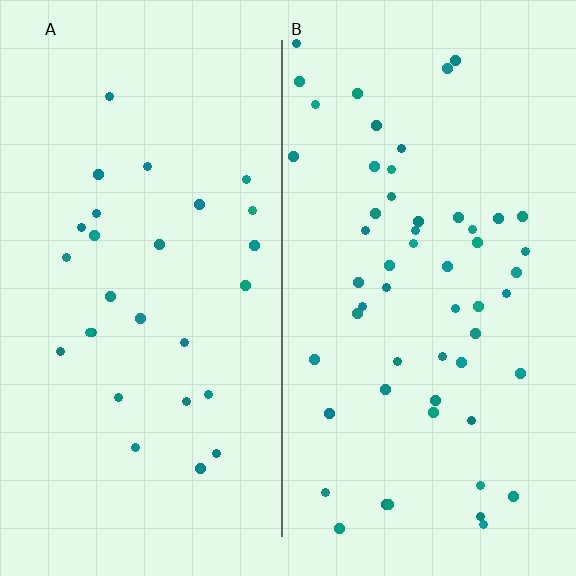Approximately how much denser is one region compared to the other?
Approximately 2.0× — region B over region A.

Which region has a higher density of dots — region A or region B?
B (the right).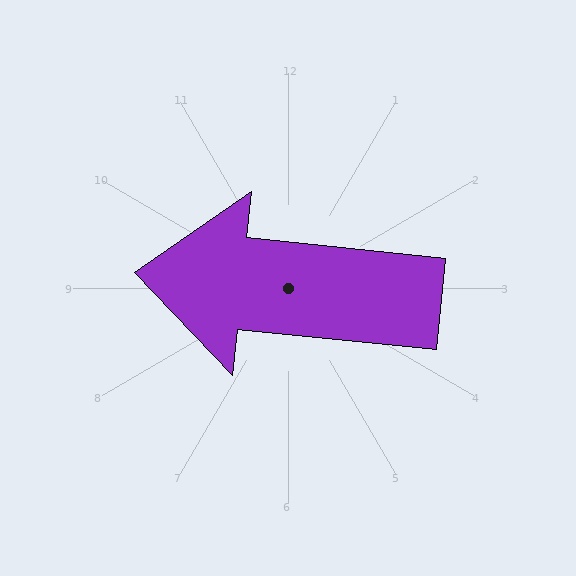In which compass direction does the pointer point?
West.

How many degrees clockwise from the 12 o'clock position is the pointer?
Approximately 276 degrees.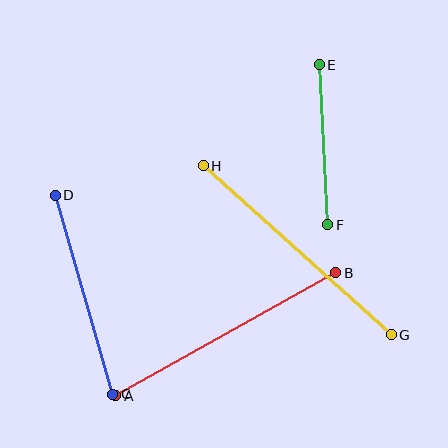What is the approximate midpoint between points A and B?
The midpoint is at approximately (226, 334) pixels.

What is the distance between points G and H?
The distance is approximately 253 pixels.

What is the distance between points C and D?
The distance is approximately 207 pixels.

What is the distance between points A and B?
The distance is approximately 252 pixels.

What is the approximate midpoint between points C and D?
The midpoint is at approximately (84, 295) pixels.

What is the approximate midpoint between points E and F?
The midpoint is at approximately (324, 145) pixels.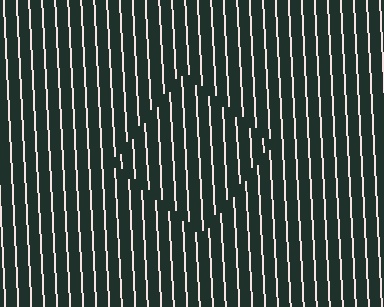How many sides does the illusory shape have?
4 sides — the line-ends trace a square.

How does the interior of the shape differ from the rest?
The interior of the shape contains the same grating, shifted by half a period — the contour is defined by the phase discontinuity where line-ends from the inner and outer gratings abut.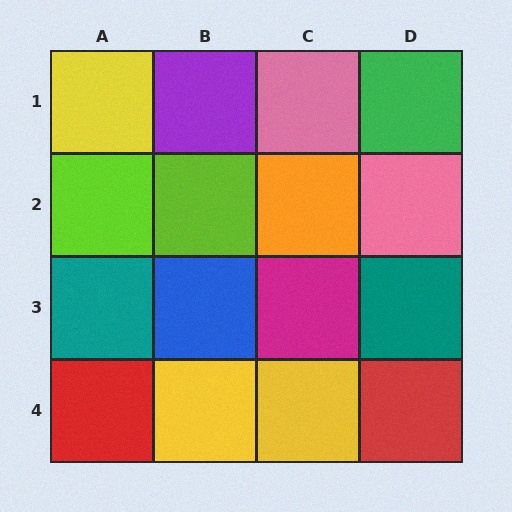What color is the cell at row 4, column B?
Yellow.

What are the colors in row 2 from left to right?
Lime, lime, orange, pink.